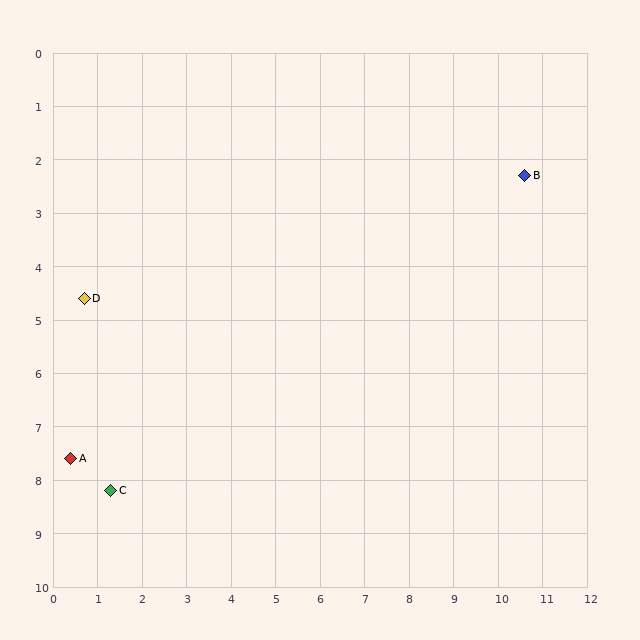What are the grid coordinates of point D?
Point D is at approximately (0.7, 4.6).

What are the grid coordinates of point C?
Point C is at approximately (1.3, 8.2).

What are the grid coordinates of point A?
Point A is at approximately (0.4, 7.6).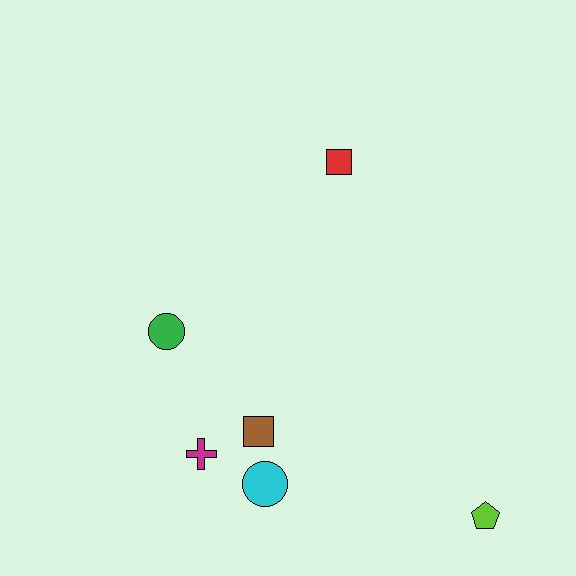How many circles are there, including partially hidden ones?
There are 2 circles.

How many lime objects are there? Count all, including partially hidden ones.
There is 1 lime object.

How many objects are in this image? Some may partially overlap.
There are 6 objects.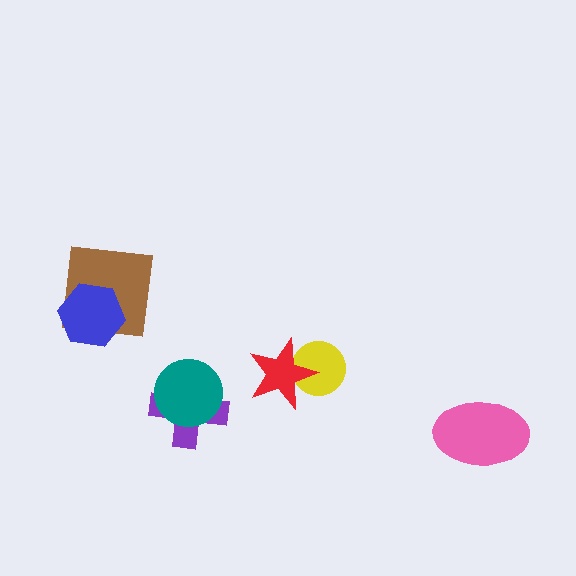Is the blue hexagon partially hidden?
No, no other shape covers it.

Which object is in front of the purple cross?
The teal circle is in front of the purple cross.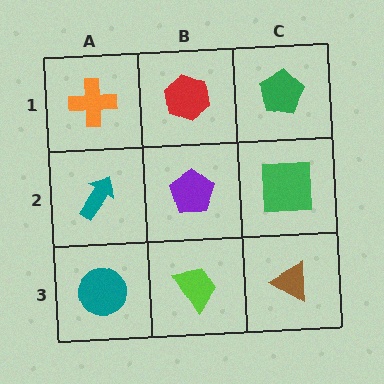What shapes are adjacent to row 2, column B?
A red hexagon (row 1, column B), a lime trapezoid (row 3, column B), a teal arrow (row 2, column A), a green square (row 2, column C).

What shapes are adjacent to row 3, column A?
A teal arrow (row 2, column A), a lime trapezoid (row 3, column B).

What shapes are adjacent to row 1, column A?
A teal arrow (row 2, column A), a red hexagon (row 1, column B).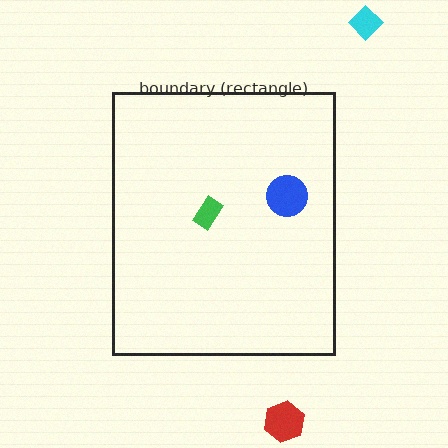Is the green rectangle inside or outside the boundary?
Inside.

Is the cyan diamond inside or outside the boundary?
Outside.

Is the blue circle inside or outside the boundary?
Inside.